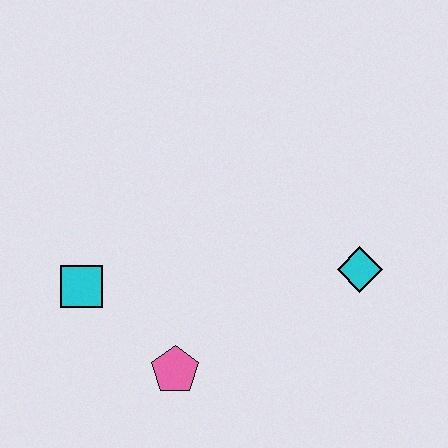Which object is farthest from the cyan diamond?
The cyan square is farthest from the cyan diamond.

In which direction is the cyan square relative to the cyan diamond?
The cyan square is to the left of the cyan diamond.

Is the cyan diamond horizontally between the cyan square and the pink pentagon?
No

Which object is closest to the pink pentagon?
The cyan square is closest to the pink pentagon.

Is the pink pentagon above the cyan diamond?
No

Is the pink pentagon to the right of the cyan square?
Yes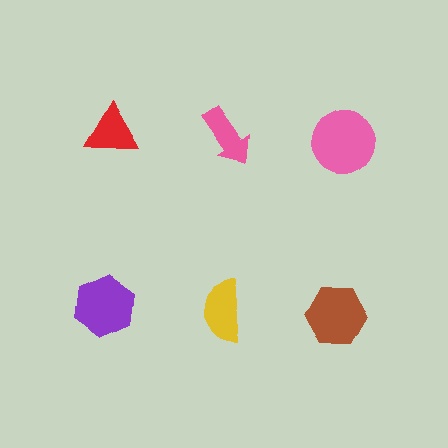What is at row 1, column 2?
A pink arrow.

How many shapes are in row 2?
3 shapes.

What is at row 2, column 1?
A purple hexagon.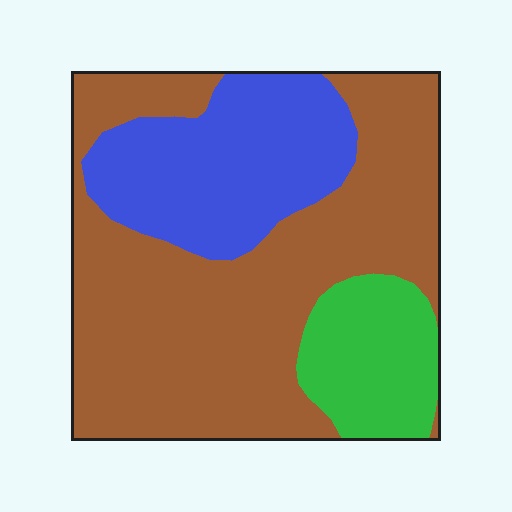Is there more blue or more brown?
Brown.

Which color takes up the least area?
Green, at roughly 15%.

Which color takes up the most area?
Brown, at roughly 60%.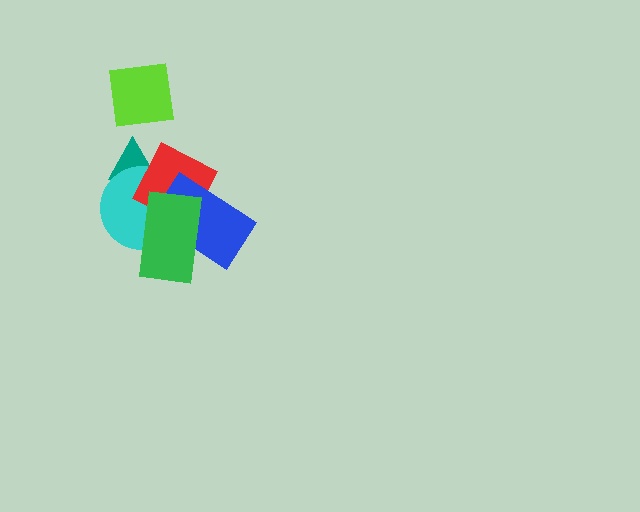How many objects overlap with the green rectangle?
3 objects overlap with the green rectangle.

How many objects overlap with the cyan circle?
4 objects overlap with the cyan circle.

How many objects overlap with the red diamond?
4 objects overlap with the red diamond.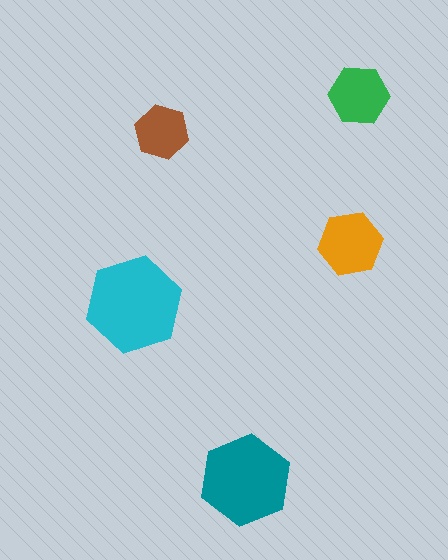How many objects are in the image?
There are 5 objects in the image.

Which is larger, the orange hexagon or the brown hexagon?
The orange one.